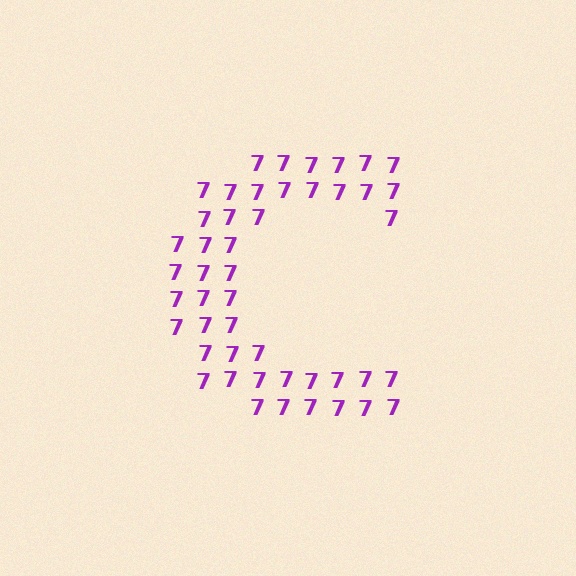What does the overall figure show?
The overall figure shows the letter C.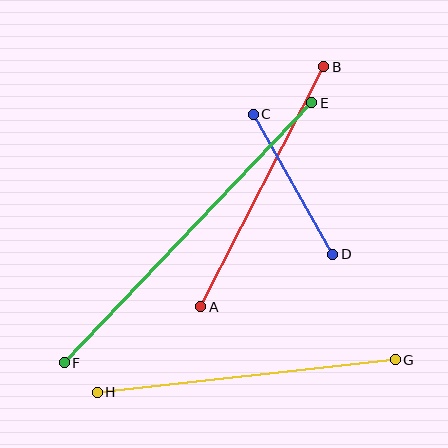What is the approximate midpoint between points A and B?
The midpoint is at approximately (262, 187) pixels.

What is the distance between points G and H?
The distance is approximately 300 pixels.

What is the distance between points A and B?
The distance is approximately 270 pixels.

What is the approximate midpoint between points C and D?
The midpoint is at approximately (293, 184) pixels.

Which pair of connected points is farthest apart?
Points E and F are farthest apart.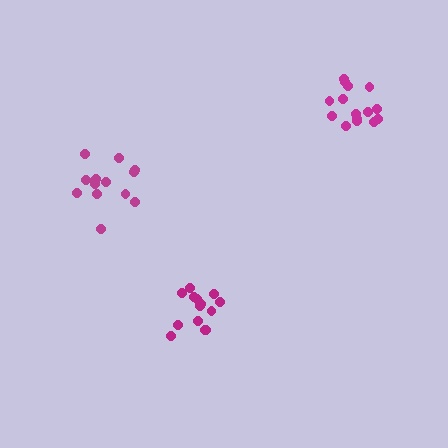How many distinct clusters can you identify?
There are 3 distinct clusters.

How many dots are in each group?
Group 1: 14 dots, Group 2: 13 dots, Group 3: 15 dots (42 total).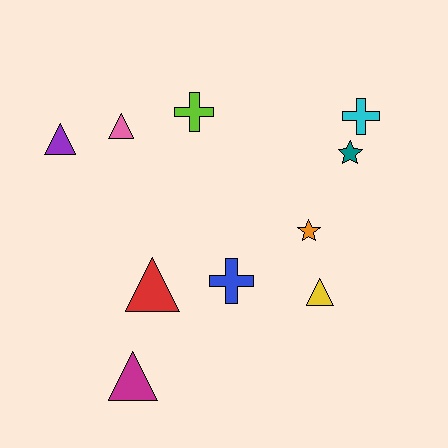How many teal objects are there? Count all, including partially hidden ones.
There is 1 teal object.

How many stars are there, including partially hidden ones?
There are 2 stars.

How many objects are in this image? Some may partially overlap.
There are 10 objects.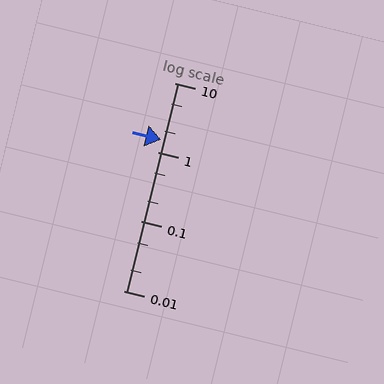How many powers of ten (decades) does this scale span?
The scale spans 3 decades, from 0.01 to 10.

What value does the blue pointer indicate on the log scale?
The pointer indicates approximately 1.5.